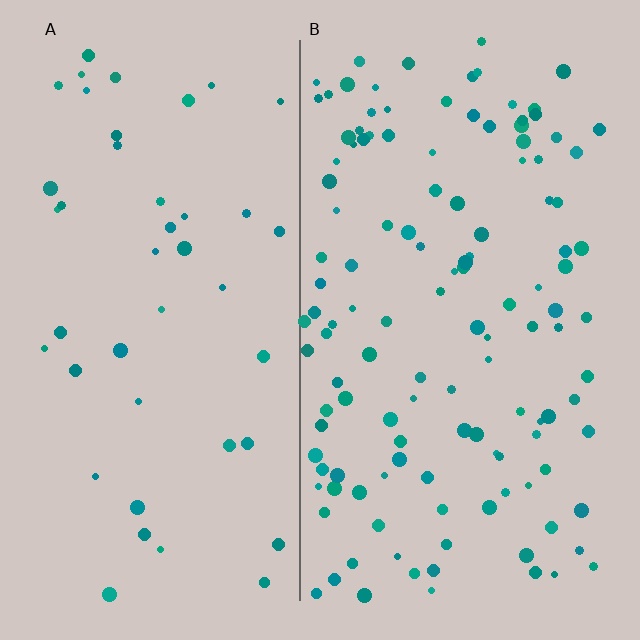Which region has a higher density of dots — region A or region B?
B (the right).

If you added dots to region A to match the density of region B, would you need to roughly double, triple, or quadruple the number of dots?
Approximately triple.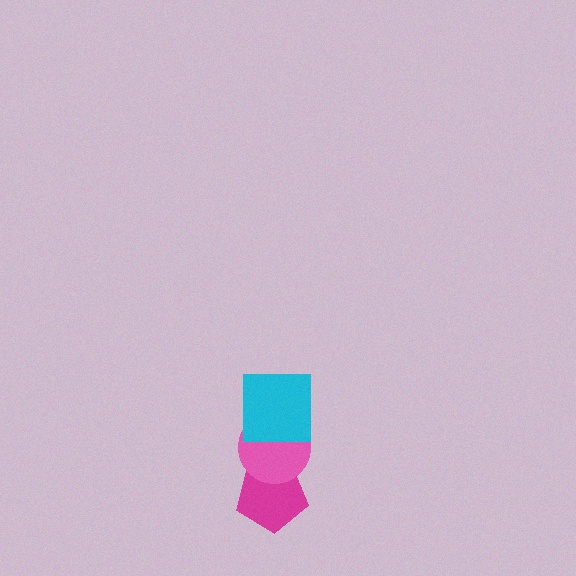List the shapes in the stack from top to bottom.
From top to bottom: the cyan square, the pink circle, the magenta pentagon.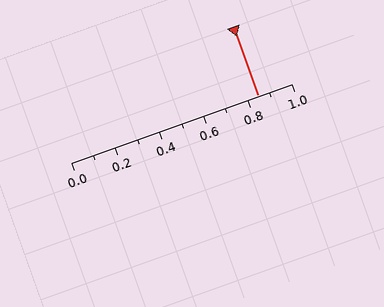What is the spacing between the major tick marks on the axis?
The major ticks are spaced 0.2 apart.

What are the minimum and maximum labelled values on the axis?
The axis runs from 0.0 to 1.0.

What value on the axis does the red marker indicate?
The marker indicates approximately 0.85.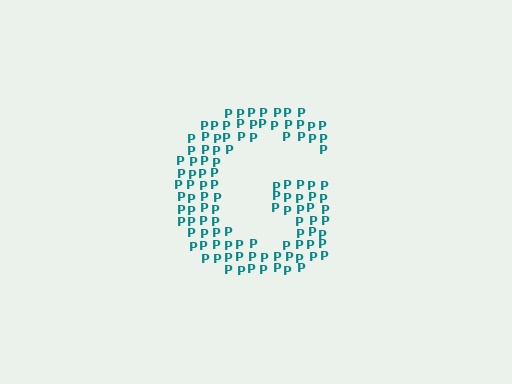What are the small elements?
The small elements are letter P's.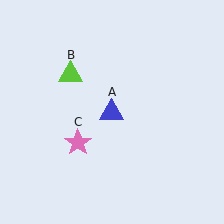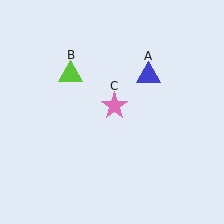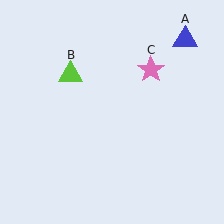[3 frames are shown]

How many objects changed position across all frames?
2 objects changed position: blue triangle (object A), pink star (object C).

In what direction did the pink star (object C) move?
The pink star (object C) moved up and to the right.